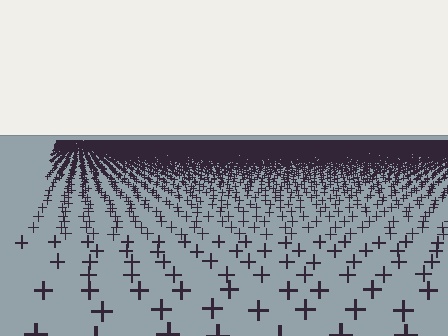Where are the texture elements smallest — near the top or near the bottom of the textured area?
Near the top.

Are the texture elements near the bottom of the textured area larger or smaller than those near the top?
Larger. Near the bottom, elements are closer to the viewer and appear at a bigger on-screen size.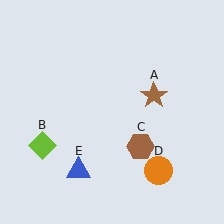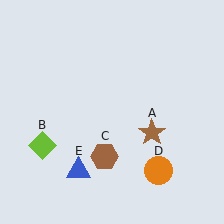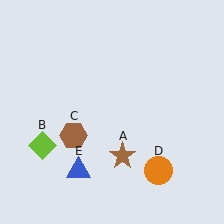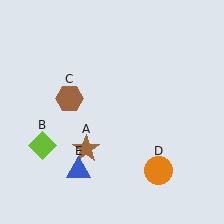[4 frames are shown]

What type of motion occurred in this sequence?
The brown star (object A), brown hexagon (object C) rotated clockwise around the center of the scene.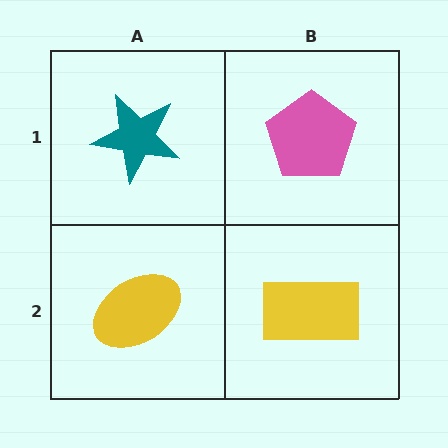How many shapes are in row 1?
2 shapes.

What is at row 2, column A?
A yellow ellipse.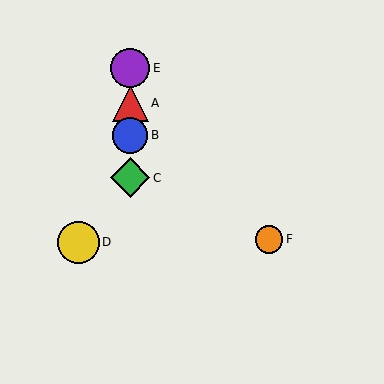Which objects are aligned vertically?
Objects A, B, C, E are aligned vertically.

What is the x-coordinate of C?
Object C is at x≈130.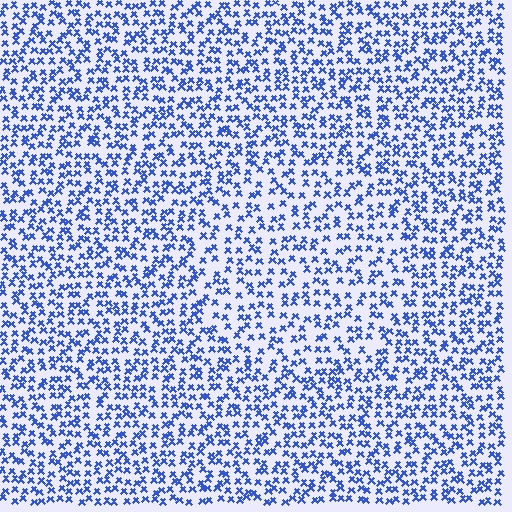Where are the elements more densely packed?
The elements are more densely packed outside the circle boundary.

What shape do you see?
I see a circle.